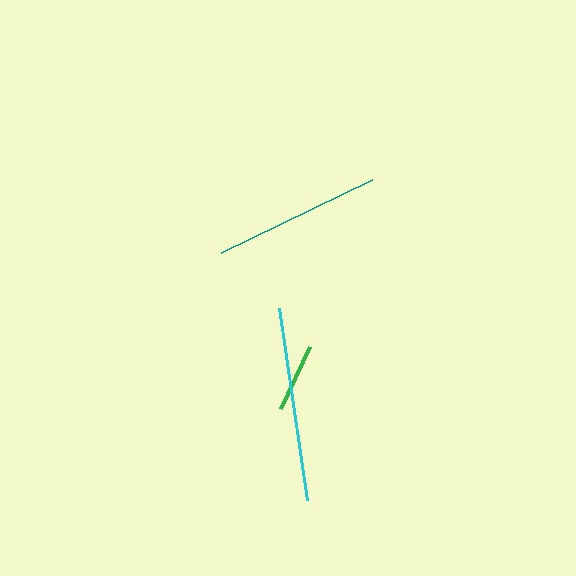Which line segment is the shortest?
The green line is the shortest at approximately 69 pixels.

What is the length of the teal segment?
The teal segment is approximately 168 pixels long.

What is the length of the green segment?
The green segment is approximately 69 pixels long.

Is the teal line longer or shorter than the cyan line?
The cyan line is longer than the teal line.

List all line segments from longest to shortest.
From longest to shortest: cyan, teal, green.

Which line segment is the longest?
The cyan line is the longest at approximately 194 pixels.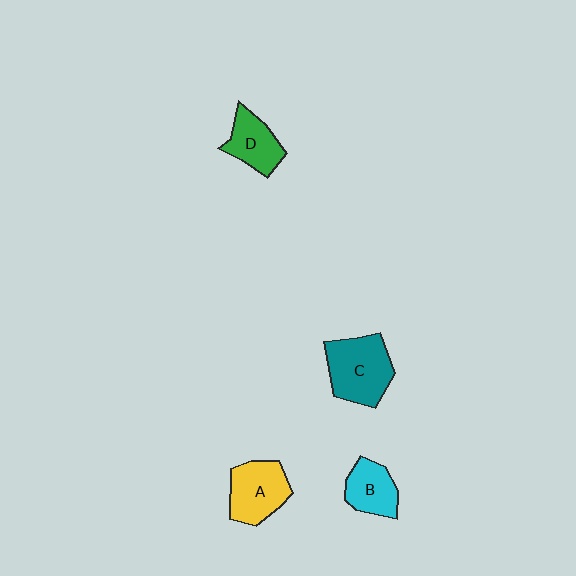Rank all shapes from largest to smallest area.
From largest to smallest: C (teal), A (yellow), D (green), B (cyan).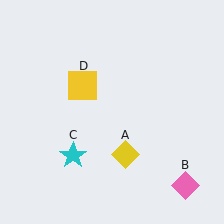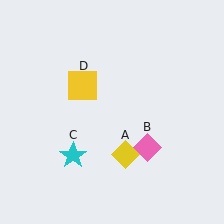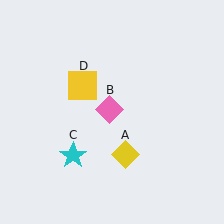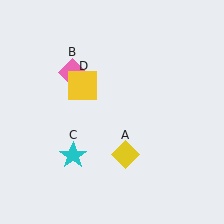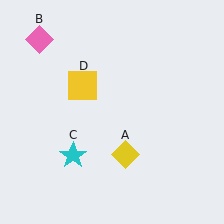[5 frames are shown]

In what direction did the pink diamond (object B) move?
The pink diamond (object B) moved up and to the left.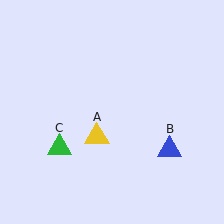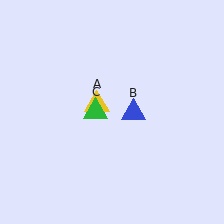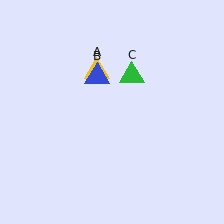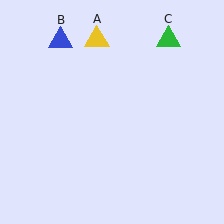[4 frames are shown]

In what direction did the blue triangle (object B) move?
The blue triangle (object B) moved up and to the left.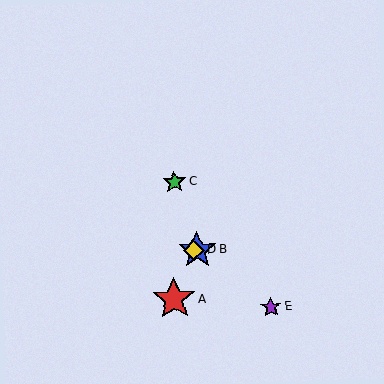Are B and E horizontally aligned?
No, B is at y≈250 and E is at y≈307.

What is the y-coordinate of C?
Object C is at y≈182.